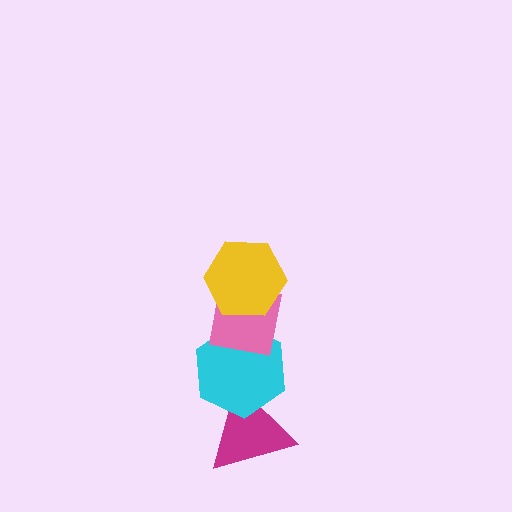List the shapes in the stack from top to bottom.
From top to bottom: the yellow hexagon, the pink square, the cyan hexagon, the magenta triangle.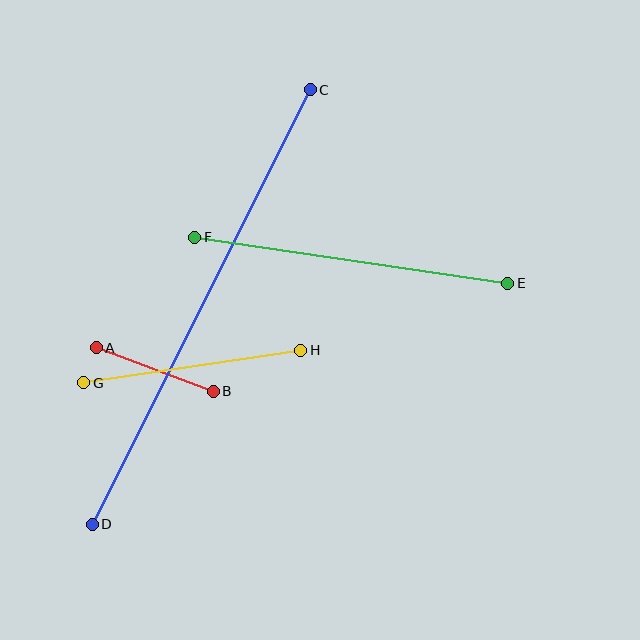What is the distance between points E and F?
The distance is approximately 317 pixels.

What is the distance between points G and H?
The distance is approximately 219 pixels.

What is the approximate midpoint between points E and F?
The midpoint is at approximately (351, 260) pixels.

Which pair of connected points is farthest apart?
Points C and D are farthest apart.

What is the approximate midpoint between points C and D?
The midpoint is at approximately (201, 307) pixels.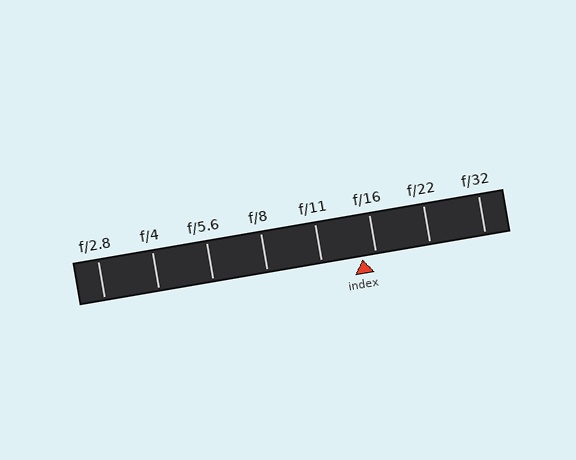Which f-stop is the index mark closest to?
The index mark is closest to f/16.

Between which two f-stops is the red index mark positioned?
The index mark is between f/11 and f/16.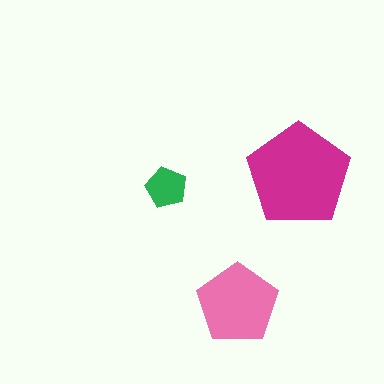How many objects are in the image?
There are 3 objects in the image.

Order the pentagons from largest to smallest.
the magenta one, the pink one, the green one.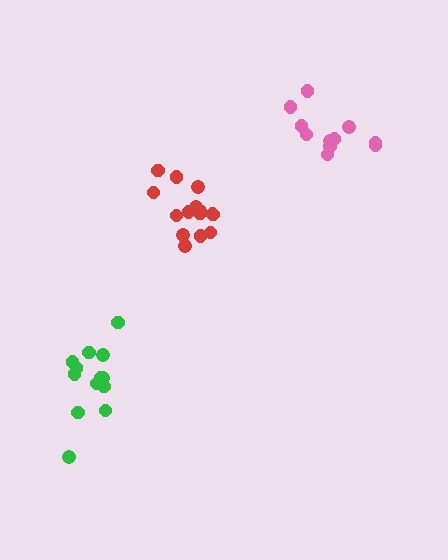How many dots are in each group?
Group 1: 13 dots, Group 2: 11 dots, Group 3: 15 dots (39 total).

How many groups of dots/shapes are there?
There are 3 groups.